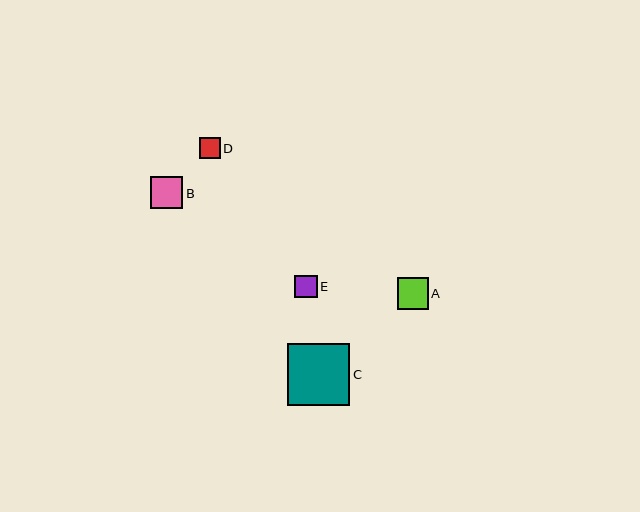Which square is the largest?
Square C is the largest with a size of approximately 62 pixels.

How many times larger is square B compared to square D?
Square B is approximately 1.5 times the size of square D.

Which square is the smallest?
Square D is the smallest with a size of approximately 21 pixels.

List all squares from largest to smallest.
From largest to smallest: C, B, A, E, D.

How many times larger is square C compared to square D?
Square C is approximately 3.0 times the size of square D.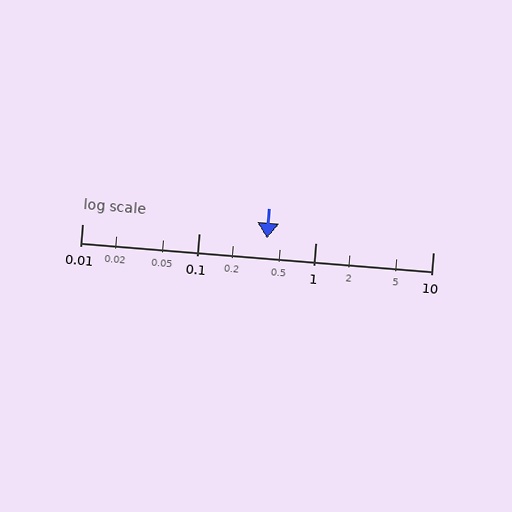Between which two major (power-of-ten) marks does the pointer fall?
The pointer is between 0.1 and 1.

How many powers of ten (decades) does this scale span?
The scale spans 3 decades, from 0.01 to 10.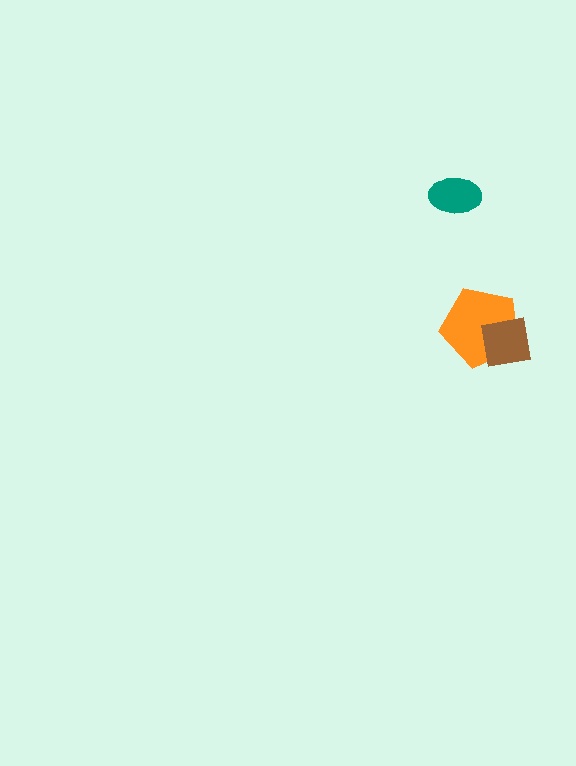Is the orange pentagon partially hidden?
Yes, it is partially covered by another shape.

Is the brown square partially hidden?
No, no other shape covers it.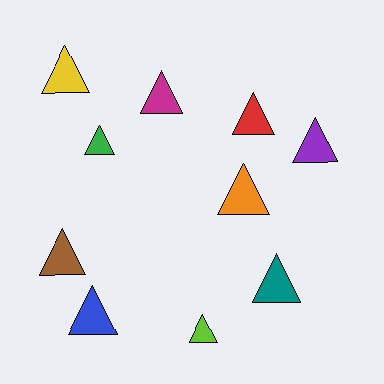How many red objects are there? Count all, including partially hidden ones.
There is 1 red object.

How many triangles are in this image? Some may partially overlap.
There are 10 triangles.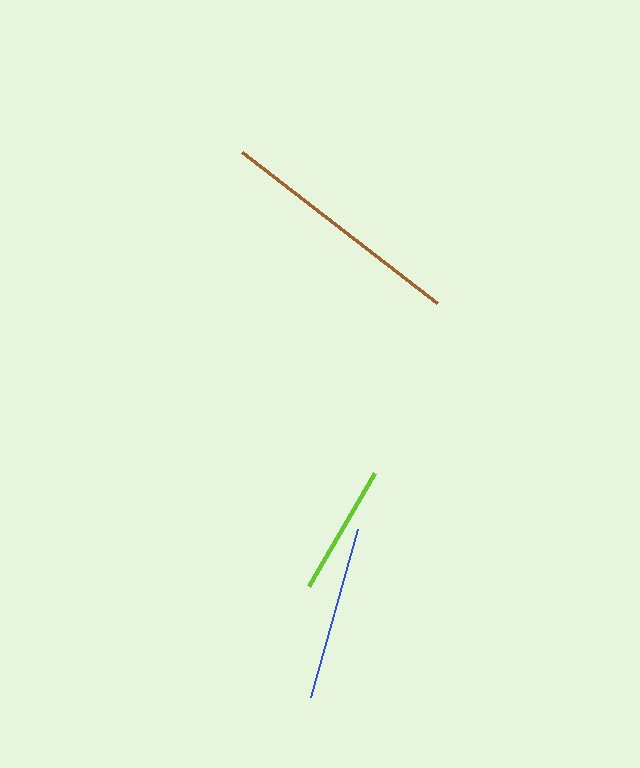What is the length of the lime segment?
The lime segment is approximately 130 pixels long.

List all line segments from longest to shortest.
From longest to shortest: brown, blue, lime.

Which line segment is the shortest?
The lime line is the shortest at approximately 130 pixels.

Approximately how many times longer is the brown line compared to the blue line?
The brown line is approximately 1.4 times the length of the blue line.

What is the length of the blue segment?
The blue segment is approximately 174 pixels long.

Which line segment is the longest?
The brown line is the longest at approximately 247 pixels.